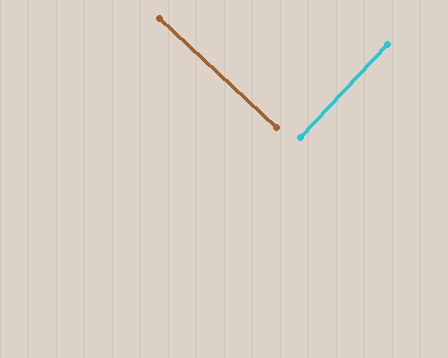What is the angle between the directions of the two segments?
Approximately 90 degrees.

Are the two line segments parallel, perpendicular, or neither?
Perpendicular — they meet at approximately 90°.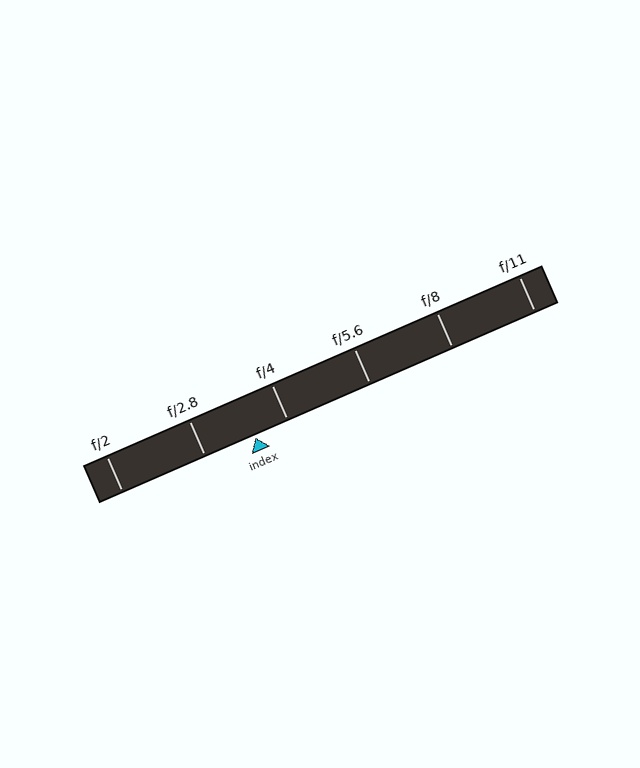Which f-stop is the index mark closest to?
The index mark is closest to f/4.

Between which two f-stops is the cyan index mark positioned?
The index mark is between f/2.8 and f/4.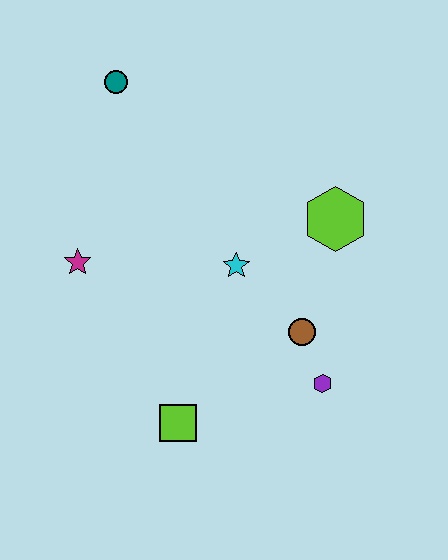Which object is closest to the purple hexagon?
The brown circle is closest to the purple hexagon.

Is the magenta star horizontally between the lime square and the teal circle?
No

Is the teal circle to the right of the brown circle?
No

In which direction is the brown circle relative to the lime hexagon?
The brown circle is below the lime hexagon.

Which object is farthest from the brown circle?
The teal circle is farthest from the brown circle.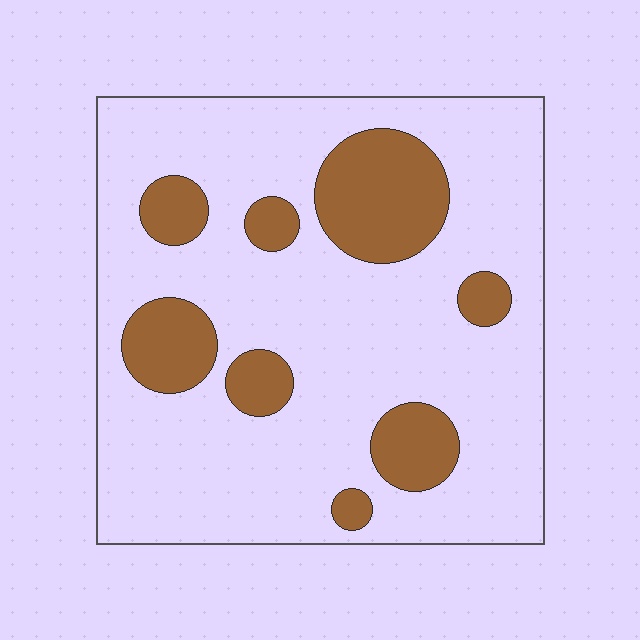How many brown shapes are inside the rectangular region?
8.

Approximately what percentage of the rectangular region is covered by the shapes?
Approximately 20%.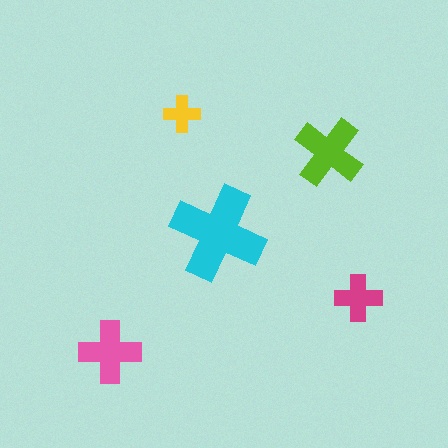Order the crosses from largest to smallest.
the cyan one, the lime one, the pink one, the magenta one, the yellow one.